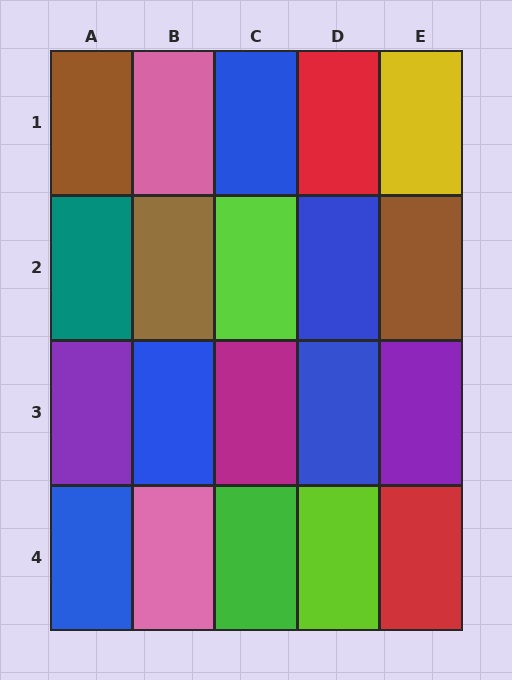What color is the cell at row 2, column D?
Blue.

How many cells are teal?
1 cell is teal.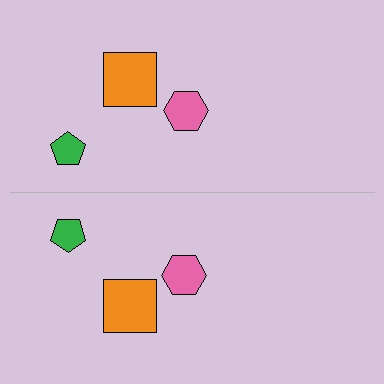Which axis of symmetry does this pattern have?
The pattern has a horizontal axis of symmetry running through the center of the image.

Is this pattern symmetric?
Yes, this pattern has bilateral (reflection) symmetry.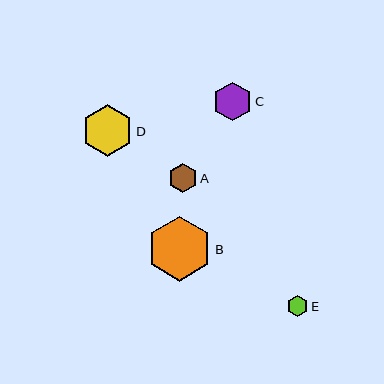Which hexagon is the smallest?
Hexagon E is the smallest with a size of approximately 21 pixels.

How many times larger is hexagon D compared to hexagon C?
Hexagon D is approximately 1.3 times the size of hexagon C.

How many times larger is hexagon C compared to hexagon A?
Hexagon C is approximately 1.3 times the size of hexagon A.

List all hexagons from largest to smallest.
From largest to smallest: B, D, C, A, E.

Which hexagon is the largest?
Hexagon B is the largest with a size of approximately 65 pixels.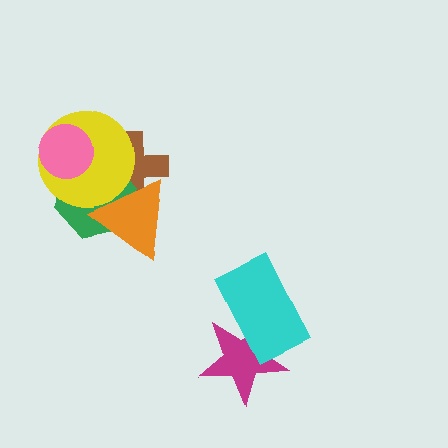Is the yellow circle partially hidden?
Yes, it is partially covered by another shape.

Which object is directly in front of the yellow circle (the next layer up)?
The pink circle is directly in front of the yellow circle.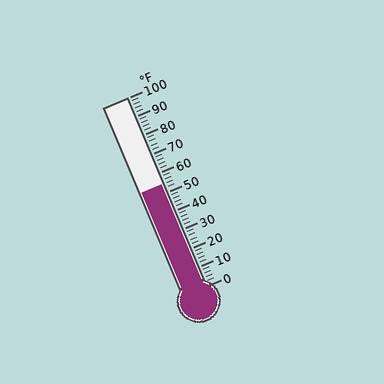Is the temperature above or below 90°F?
The temperature is below 90°F.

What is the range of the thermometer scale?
The thermometer scale ranges from 0°F to 100°F.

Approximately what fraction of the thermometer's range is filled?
The thermometer is filled to approximately 55% of its range.